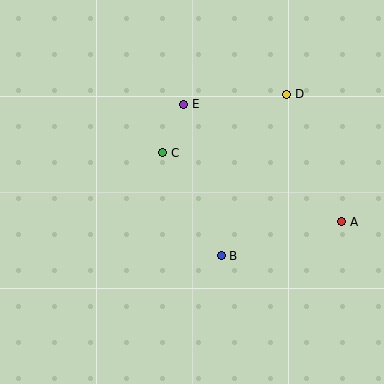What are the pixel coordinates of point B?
Point B is at (221, 256).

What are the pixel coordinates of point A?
Point A is at (342, 222).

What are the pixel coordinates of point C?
Point C is at (163, 153).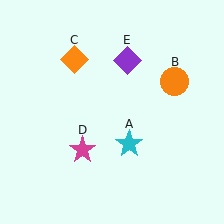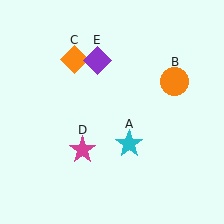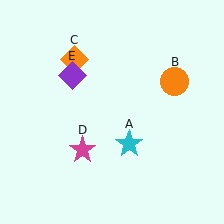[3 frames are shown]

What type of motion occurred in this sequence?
The purple diamond (object E) rotated counterclockwise around the center of the scene.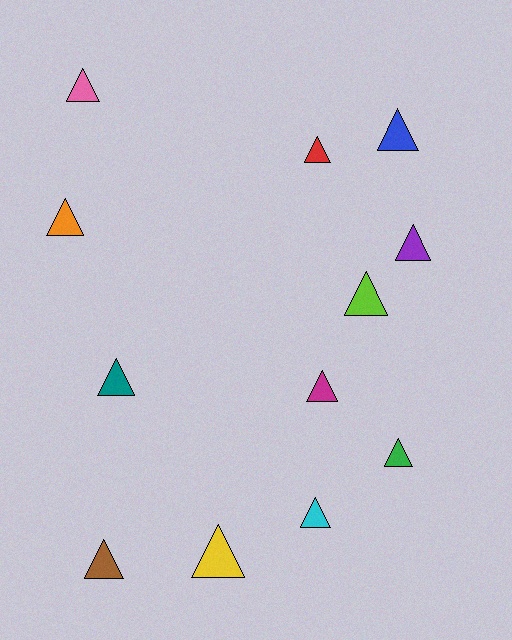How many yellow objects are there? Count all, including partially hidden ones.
There is 1 yellow object.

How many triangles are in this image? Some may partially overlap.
There are 12 triangles.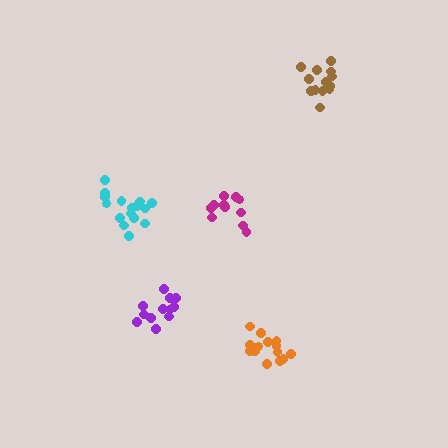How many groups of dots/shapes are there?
There are 5 groups.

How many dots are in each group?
Group 1: 11 dots, Group 2: 14 dots, Group 3: 13 dots, Group 4: 13 dots, Group 5: 16 dots (67 total).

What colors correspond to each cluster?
The clusters are colored: magenta, orange, brown, purple, cyan.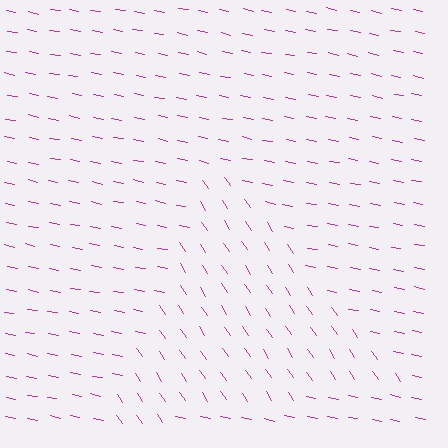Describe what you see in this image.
The image is filled with small magenta line segments. A triangle region in the image has lines oriented differently from the surrounding lines, creating a visible texture boundary.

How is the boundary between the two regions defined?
The boundary is defined purely by a change in line orientation (approximately 45 degrees difference). All lines are the same color and thickness.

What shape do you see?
I see a triangle.